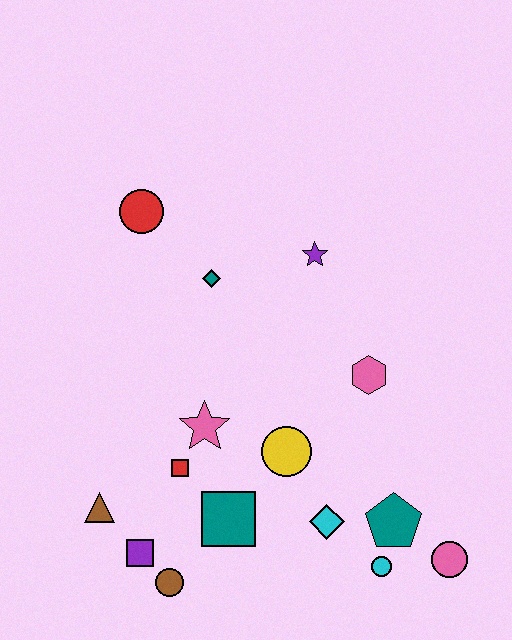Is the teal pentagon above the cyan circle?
Yes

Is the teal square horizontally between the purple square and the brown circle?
No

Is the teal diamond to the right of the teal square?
No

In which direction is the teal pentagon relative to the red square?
The teal pentagon is to the right of the red square.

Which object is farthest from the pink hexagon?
The brown triangle is farthest from the pink hexagon.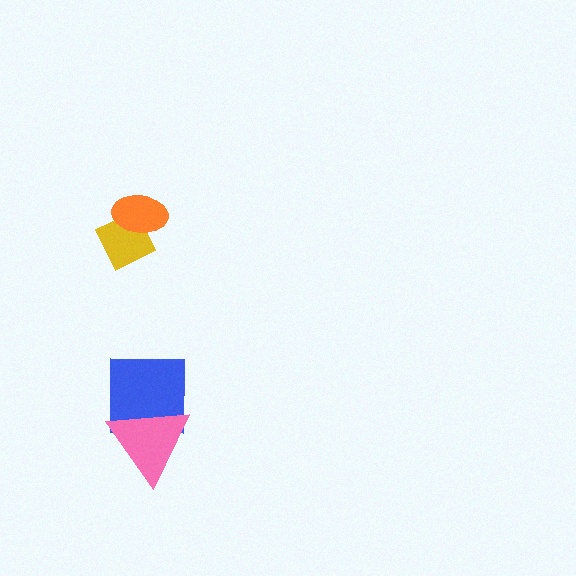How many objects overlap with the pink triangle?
1 object overlaps with the pink triangle.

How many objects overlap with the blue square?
1 object overlaps with the blue square.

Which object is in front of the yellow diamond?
The orange ellipse is in front of the yellow diamond.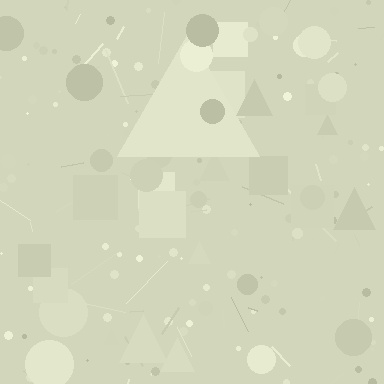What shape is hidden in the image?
A triangle is hidden in the image.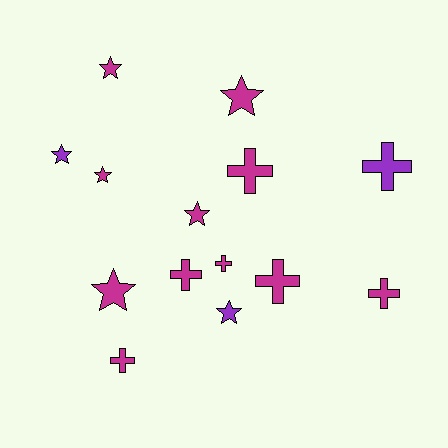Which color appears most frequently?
Magenta, with 11 objects.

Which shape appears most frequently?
Star, with 7 objects.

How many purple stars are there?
There are 2 purple stars.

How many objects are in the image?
There are 14 objects.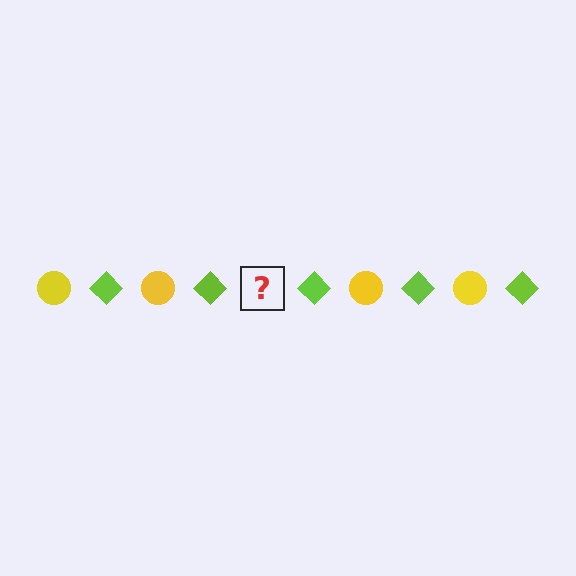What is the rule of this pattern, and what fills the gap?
The rule is that the pattern alternates between yellow circle and lime diamond. The gap should be filled with a yellow circle.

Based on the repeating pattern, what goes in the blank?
The blank should be a yellow circle.